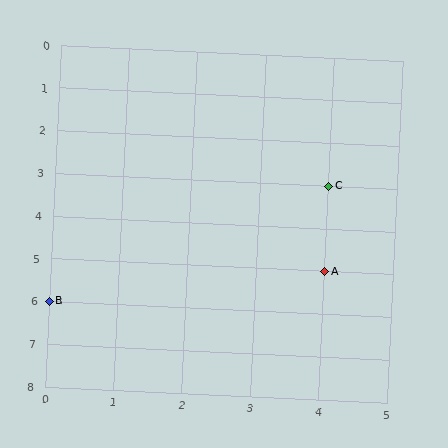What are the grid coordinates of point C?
Point C is at grid coordinates (4, 3).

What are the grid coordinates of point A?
Point A is at grid coordinates (4, 5).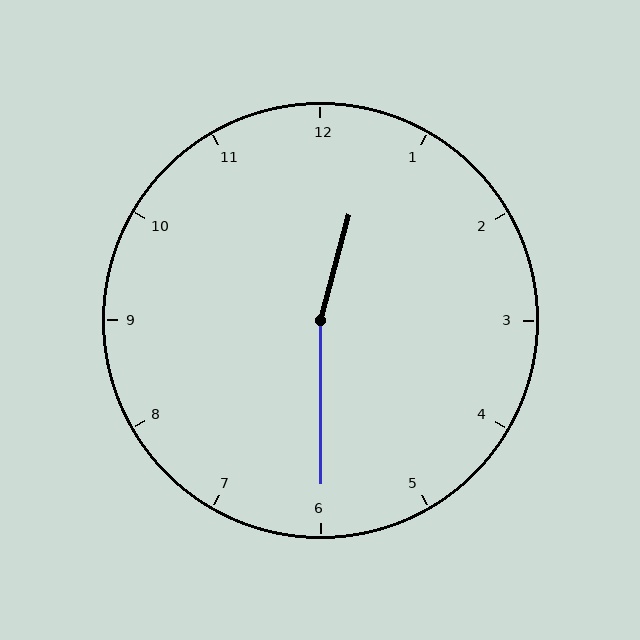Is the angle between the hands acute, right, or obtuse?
It is obtuse.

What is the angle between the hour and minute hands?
Approximately 165 degrees.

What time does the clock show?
12:30.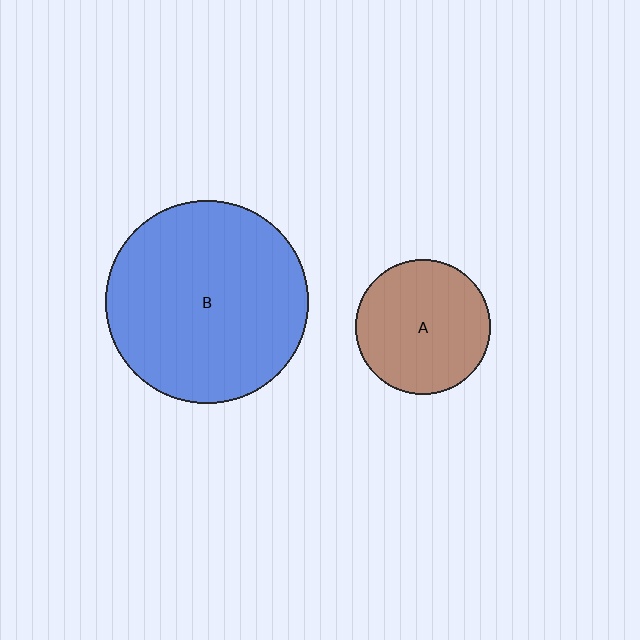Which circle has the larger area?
Circle B (blue).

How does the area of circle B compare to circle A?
Approximately 2.3 times.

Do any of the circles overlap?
No, none of the circles overlap.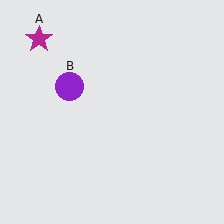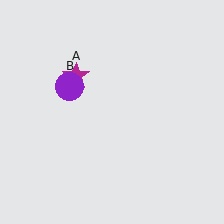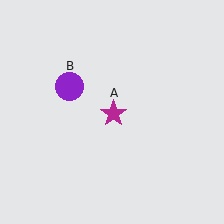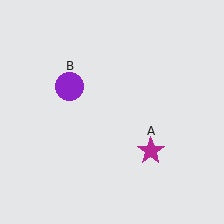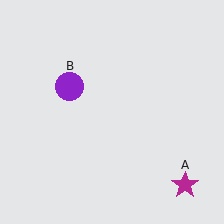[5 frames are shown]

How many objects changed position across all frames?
1 object changed position: magenta star (object A).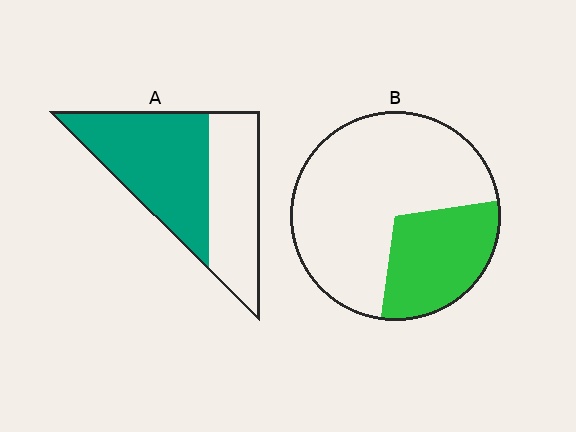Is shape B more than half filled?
No.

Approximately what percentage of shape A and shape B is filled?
A is approximately 60% and B is approximately 30%.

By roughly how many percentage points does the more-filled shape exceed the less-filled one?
By roughly 30 percentage points (A over B).